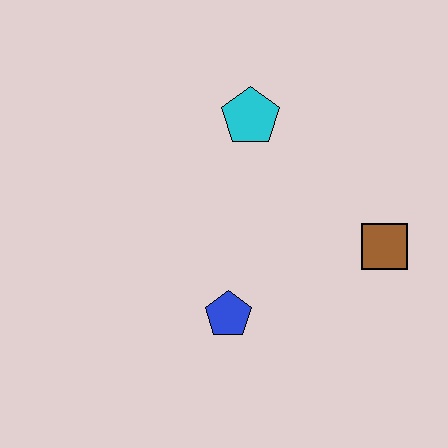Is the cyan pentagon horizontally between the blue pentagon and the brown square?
Yes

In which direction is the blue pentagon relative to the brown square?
The blue pentagon is to the left of the brown square.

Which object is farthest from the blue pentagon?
The cyan pentagon is farthest from the blue pentagon.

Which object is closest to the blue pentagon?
The brown square is closest to the blue pentagon.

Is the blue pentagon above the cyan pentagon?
No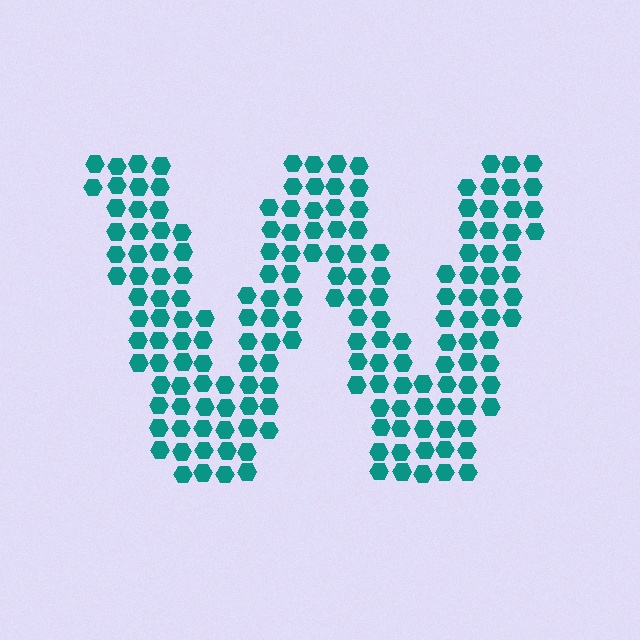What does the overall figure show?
The overall figure shows the letter W.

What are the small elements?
The small elements are hexagons.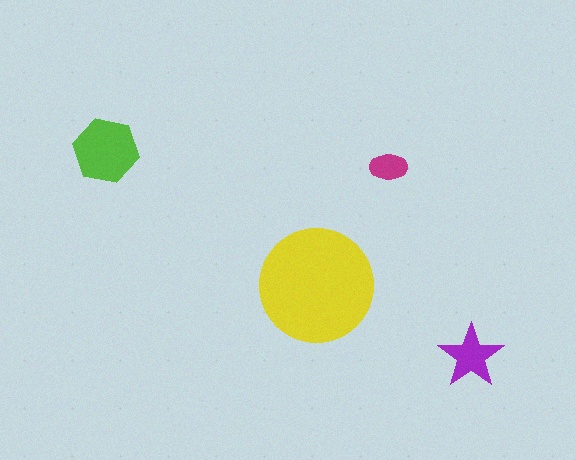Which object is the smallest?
The magenta ellipse.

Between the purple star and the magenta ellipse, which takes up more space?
The purple star.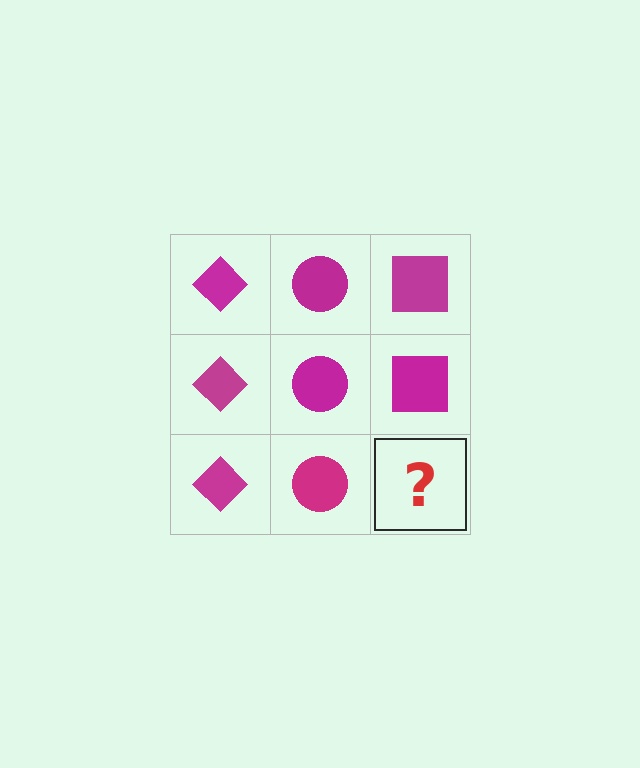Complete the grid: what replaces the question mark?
The question mark should be replaced with a magenta square.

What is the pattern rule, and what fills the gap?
The rule is that each column has a consistent shape. The gap should be filled with a magenta square.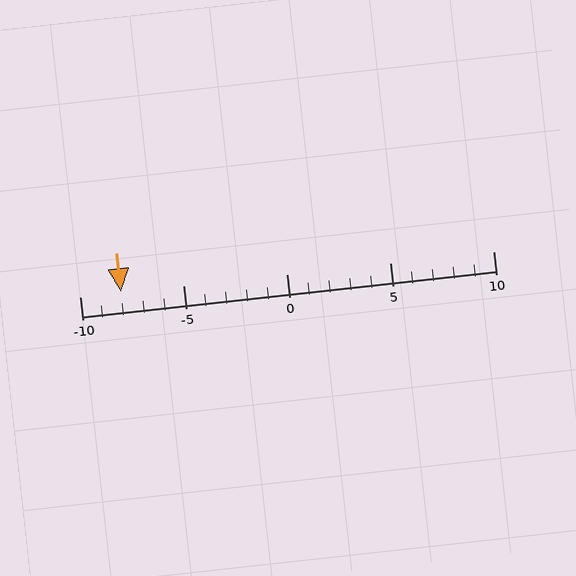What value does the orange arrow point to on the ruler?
The orange arrow points to approximately -8.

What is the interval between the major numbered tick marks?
The major tick marks are spaced 5 units apart.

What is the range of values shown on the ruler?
The ruler shows values from -10 to 10.